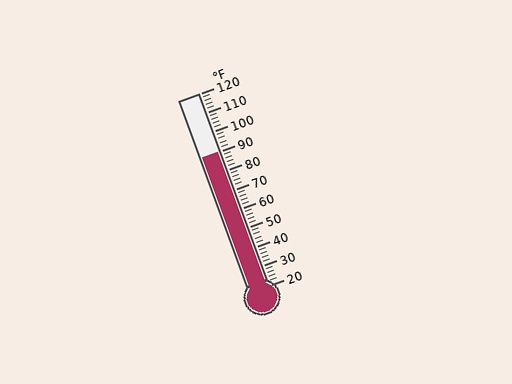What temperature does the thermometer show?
The thermometer shows approximately 90°F.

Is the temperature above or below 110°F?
The temperature is below 110°F.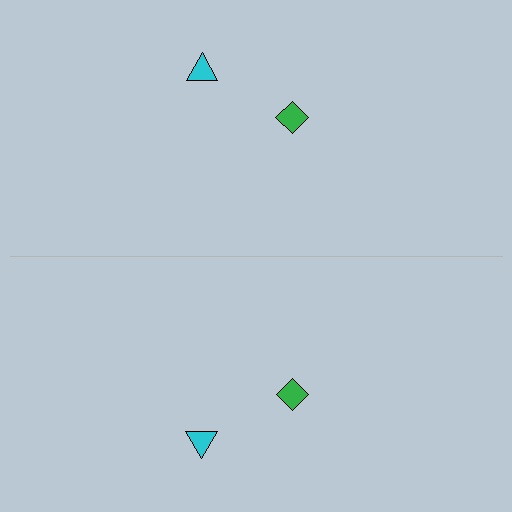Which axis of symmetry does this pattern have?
The pattern has a horizontal axis of symmetry running through the center of the image.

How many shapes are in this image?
There are 4 shapes in this image.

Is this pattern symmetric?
Yes, this pattern has bilateral (reflection) symmetry.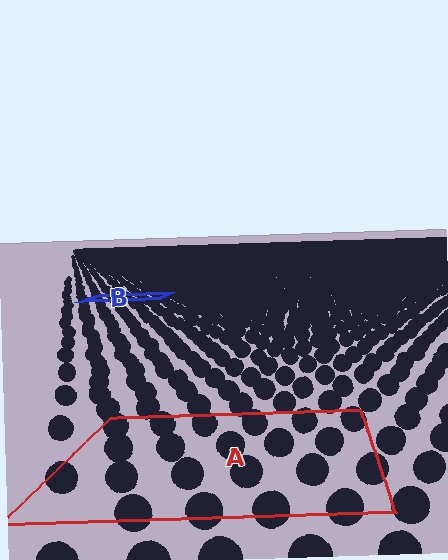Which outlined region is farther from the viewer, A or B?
Region B is farther from the viewer — the texture elements inside it appear smaller and more densely packed.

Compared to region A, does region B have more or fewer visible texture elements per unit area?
Region B has more texture elements per unit area — they are packed more densely because it is farther away.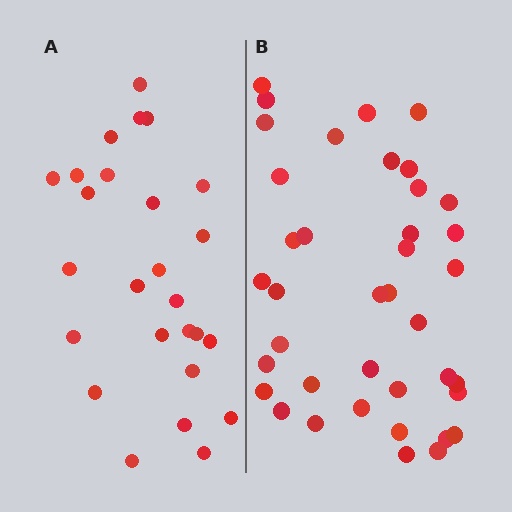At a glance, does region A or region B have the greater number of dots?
Region B (the right region) has more dots.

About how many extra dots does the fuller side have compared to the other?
Region B has approximately 15 more dots than region A.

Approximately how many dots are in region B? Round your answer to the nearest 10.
About 40 dots. (The exact count is 39, which rounds to 40.)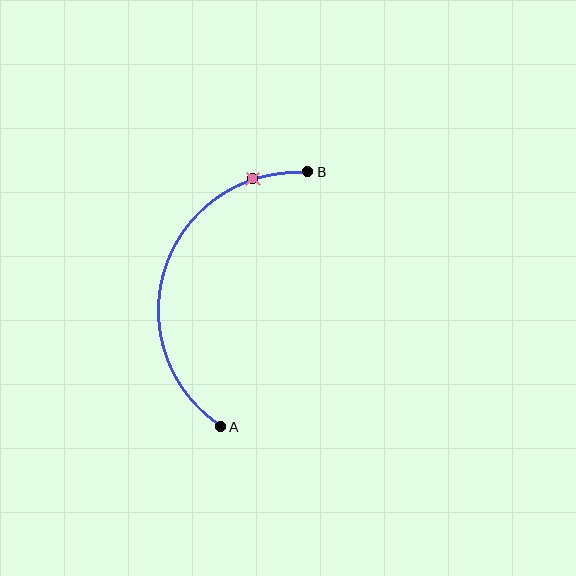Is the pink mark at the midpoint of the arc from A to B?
No. The pink mark lies on the arc but is closer to endpoint B. The arc midpoint would be at the point on the curve equidistant along the arc from both A and B.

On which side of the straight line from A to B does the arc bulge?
The arc bulges to the left of the straight line connecting A and B.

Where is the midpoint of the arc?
The arc midpoint is the point on the curve farthest from the straight line joining A and B. It sits to the left of that line.